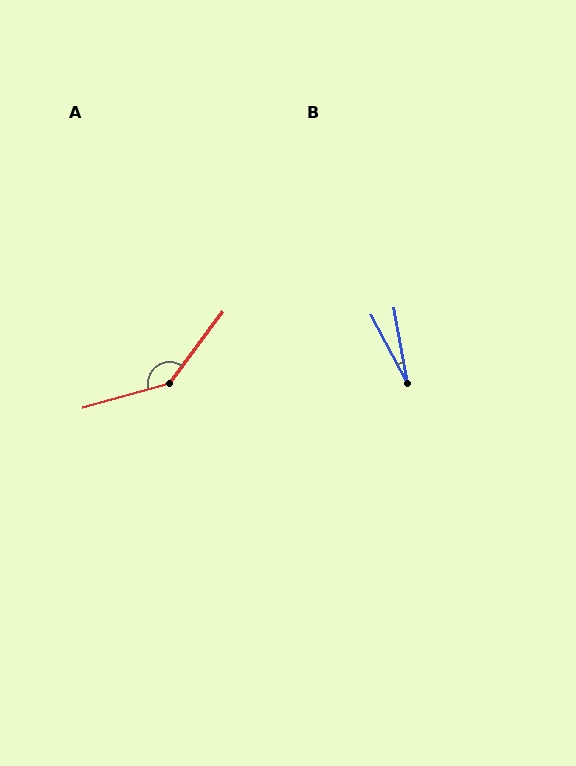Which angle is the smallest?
B, at approximately 18 degrees.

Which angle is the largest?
A, at approximately 142 degrees.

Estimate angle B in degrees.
Approximately 18 degrees.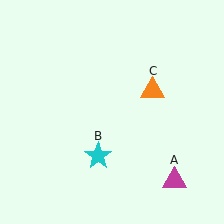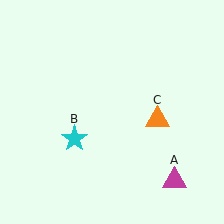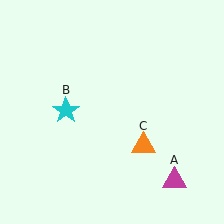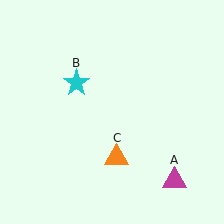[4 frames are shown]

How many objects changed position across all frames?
2 objects changed position: cyan star (object B), orange triangle (object C).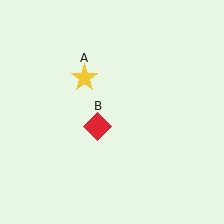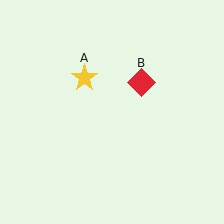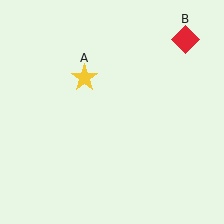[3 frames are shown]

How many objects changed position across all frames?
1 object changed position: red diamond (object B).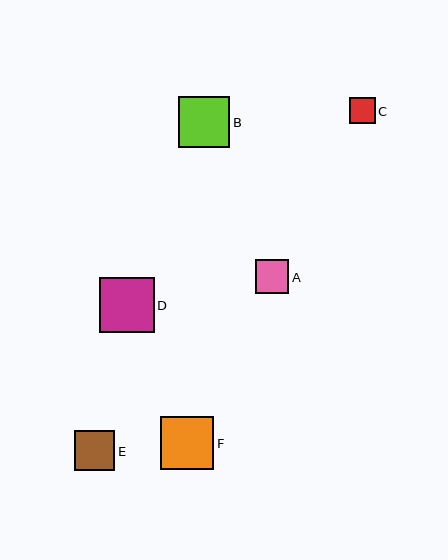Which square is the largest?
Square D is the largest with a size of approximately 55 pixels.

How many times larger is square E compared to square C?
Square E is approximately 1.6 times the size of square C.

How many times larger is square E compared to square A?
Square E is approximately 1.2 times the size of square A.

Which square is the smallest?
Square C is the smallest with a size of approximately 26 pixels.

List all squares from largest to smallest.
From largest to smallest: D, F, B, E, A, C.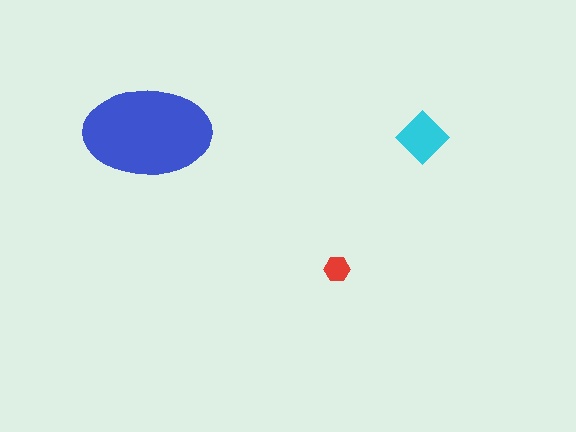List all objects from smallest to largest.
The red hexagon, the cyan diamond, the blue ellipse.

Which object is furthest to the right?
The cyan diamond is rightmost.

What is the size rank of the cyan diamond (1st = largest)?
2nd.